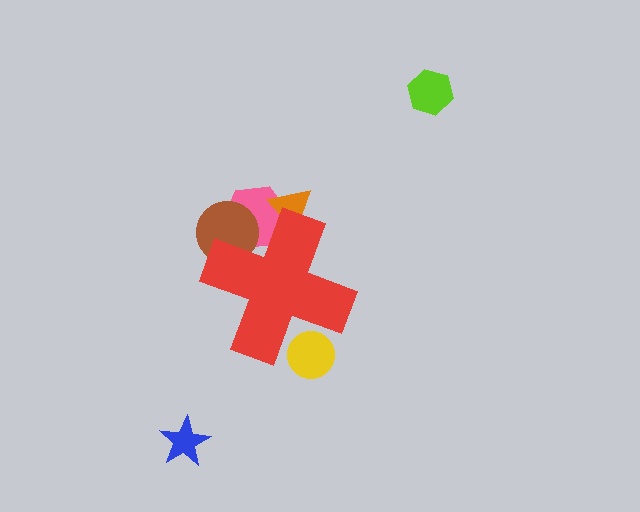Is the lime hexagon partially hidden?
No, the lime hexagon is fully visible.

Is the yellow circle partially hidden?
Yes, the yellow circle is partially hidden behind the red cross.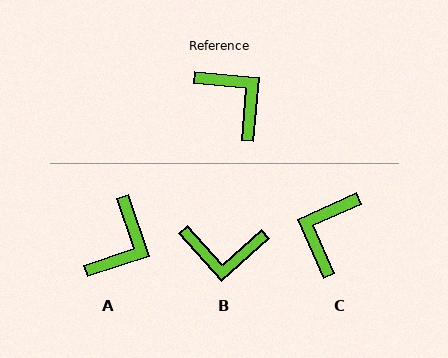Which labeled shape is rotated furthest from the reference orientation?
B, about 133 degrees away.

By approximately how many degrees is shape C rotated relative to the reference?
Approximately 119 degrees counter-clockwise.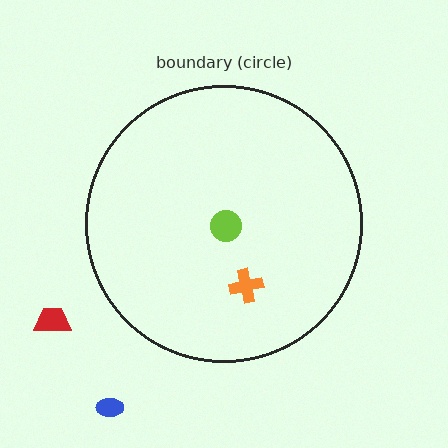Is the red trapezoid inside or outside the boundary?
Outside.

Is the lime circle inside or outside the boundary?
Inside.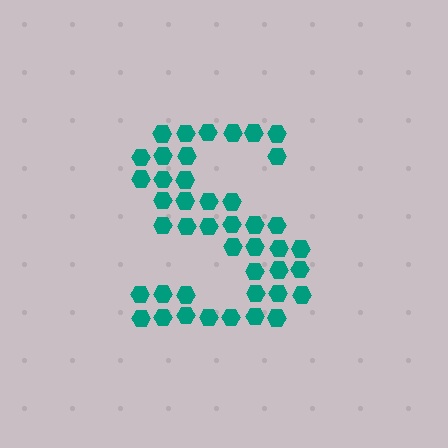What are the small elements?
The small elements are hexagons.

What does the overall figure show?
The overall figure shows the letter S.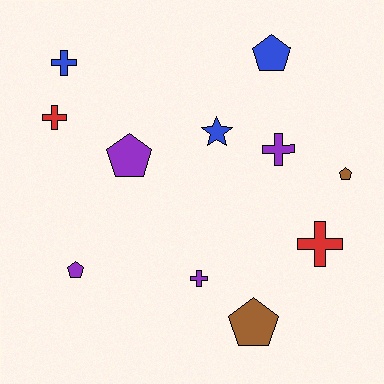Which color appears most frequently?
Purple, with 4 objects.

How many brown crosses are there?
There are no brown crosses.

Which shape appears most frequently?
Pentagon, with 5 objects.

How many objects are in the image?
There are 11 objects.